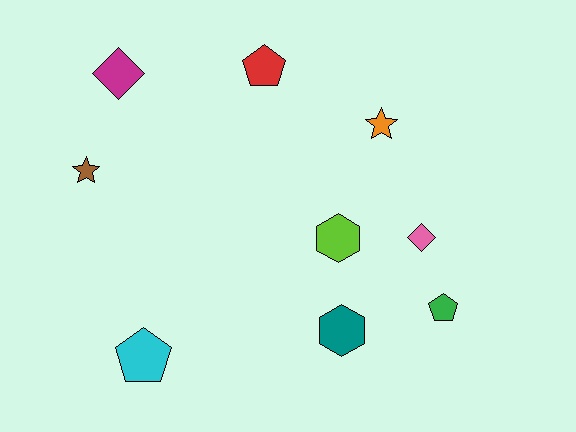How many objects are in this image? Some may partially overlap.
There are 9 objects.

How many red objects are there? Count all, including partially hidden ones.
There is 1 red object.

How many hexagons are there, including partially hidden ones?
There are 2 hexagons.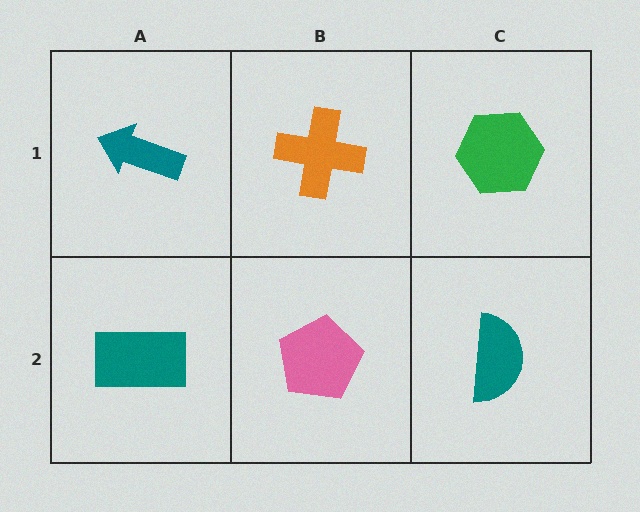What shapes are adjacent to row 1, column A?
A teal rectangle (row 2, column A), an orange cross (row 1, column B).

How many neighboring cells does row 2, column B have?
3.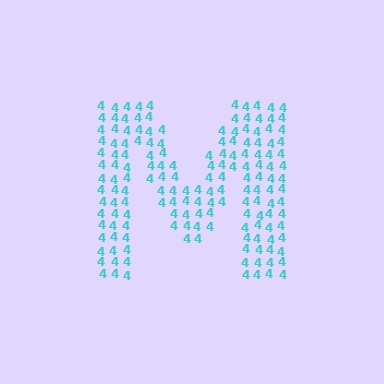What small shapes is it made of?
It is made of small digit 4's.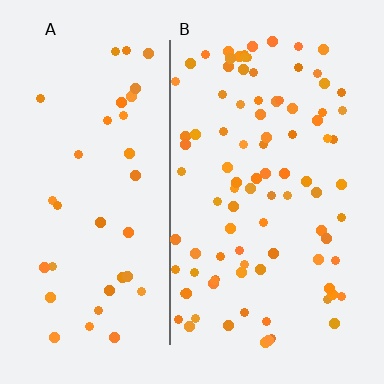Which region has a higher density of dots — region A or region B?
B (the right).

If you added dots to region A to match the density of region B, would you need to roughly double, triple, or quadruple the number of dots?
Approximately triple.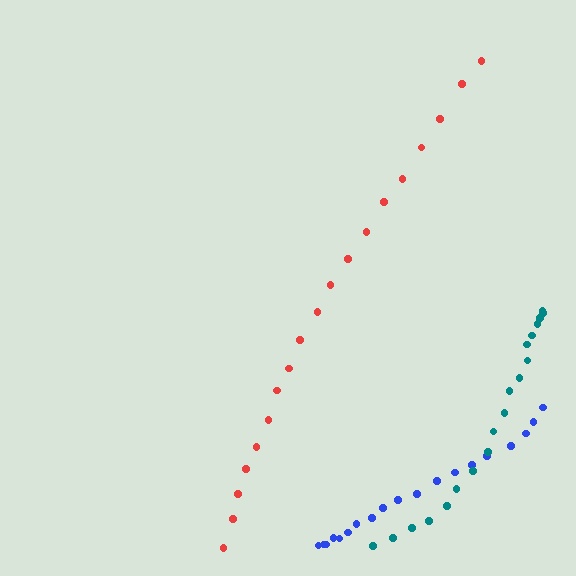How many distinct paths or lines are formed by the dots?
There are 3 distinct paths.